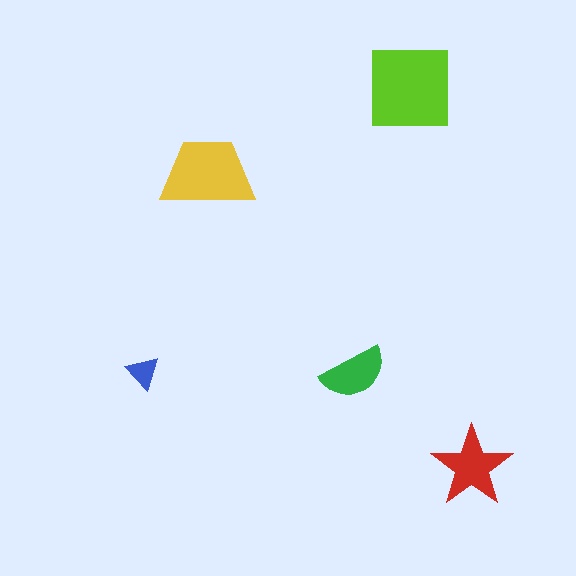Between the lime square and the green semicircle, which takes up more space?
The lime square.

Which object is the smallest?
The blue triangle.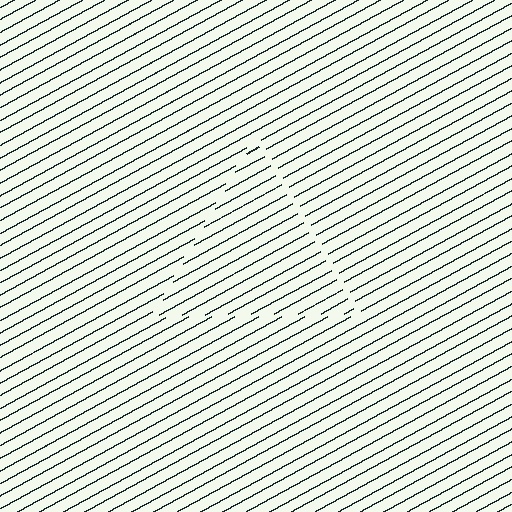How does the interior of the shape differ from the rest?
The interior of the shape contains the same grating, shifted by half a period — the contour is defined by the phase discontinuity where line-ends from the inner and outer gratings abut.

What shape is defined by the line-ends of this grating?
An illusory triangle. The interior of the shape contains the same grating, shifted by half a period — the contour is defined by the phase discontinuity where line-ends from the inner and outer gratings abut.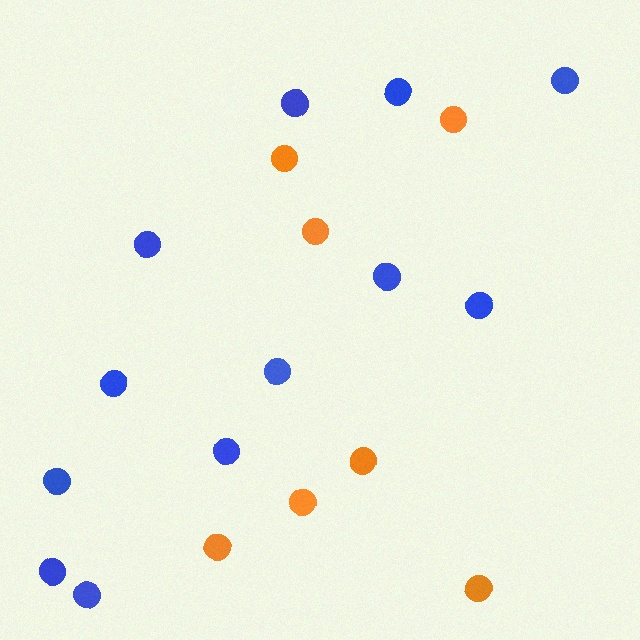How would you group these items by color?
There are 2 groups: one group of orange circles (7) and one group of blue circles (12).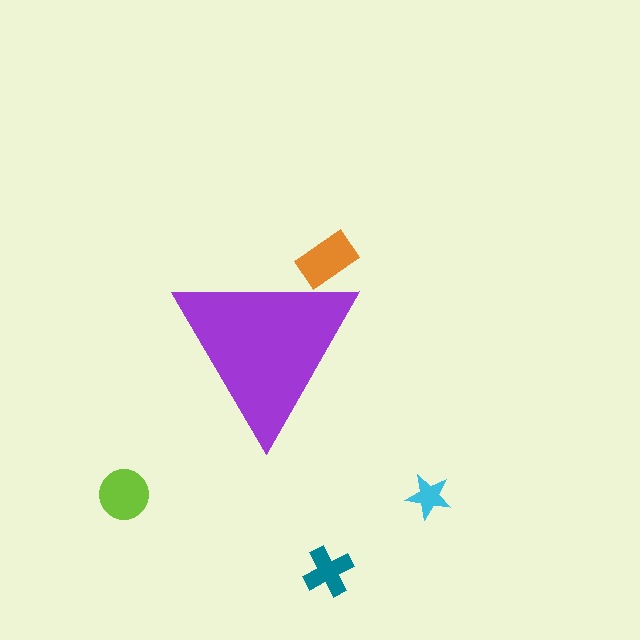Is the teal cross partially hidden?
No, the teal cross is fully visible.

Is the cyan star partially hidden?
No, the cyan star is fully visible.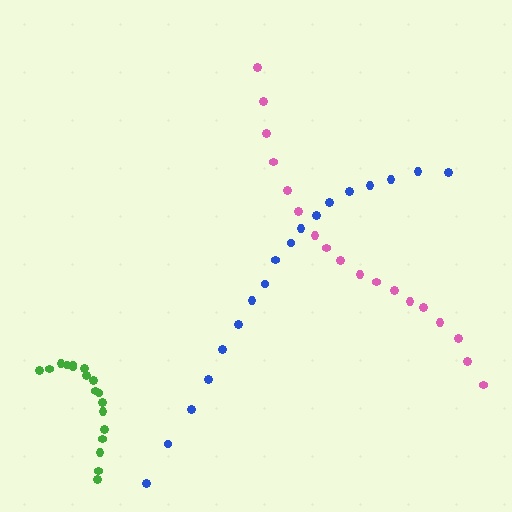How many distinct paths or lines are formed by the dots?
There are 3 distinct paths.